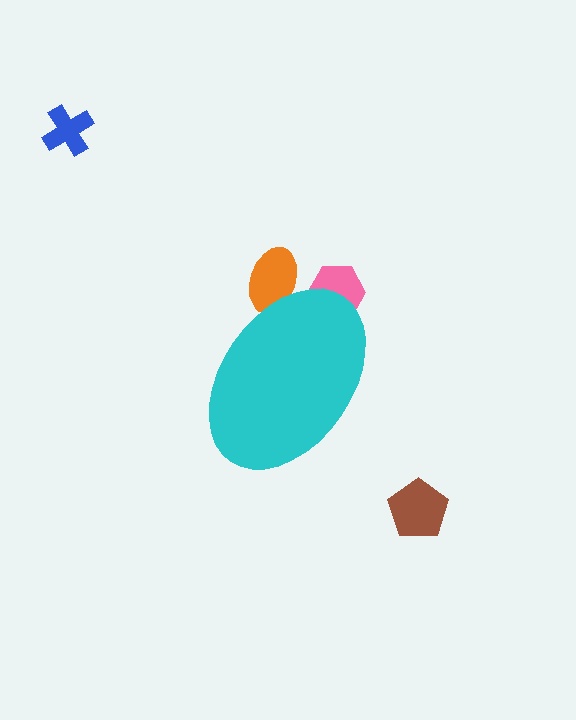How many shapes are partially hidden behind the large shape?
2 shapes are partially hidden.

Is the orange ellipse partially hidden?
Yes, the orange ellipse is partially hidden behind the cyan ellipse.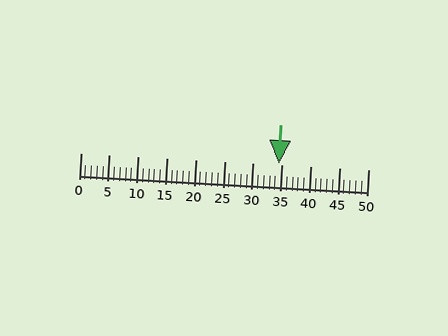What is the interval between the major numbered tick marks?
The major tick marks are spaced 5 units apart.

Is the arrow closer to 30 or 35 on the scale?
The arrow is closer to 35.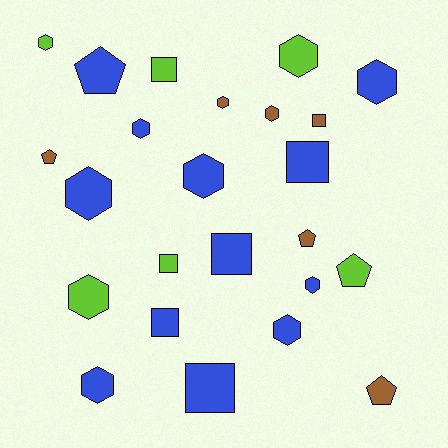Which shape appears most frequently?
Hexagon, with 12 objects.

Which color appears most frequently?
Blue, with 12 objects.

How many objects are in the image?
There are 24 objects.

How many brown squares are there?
There is 1 brown square.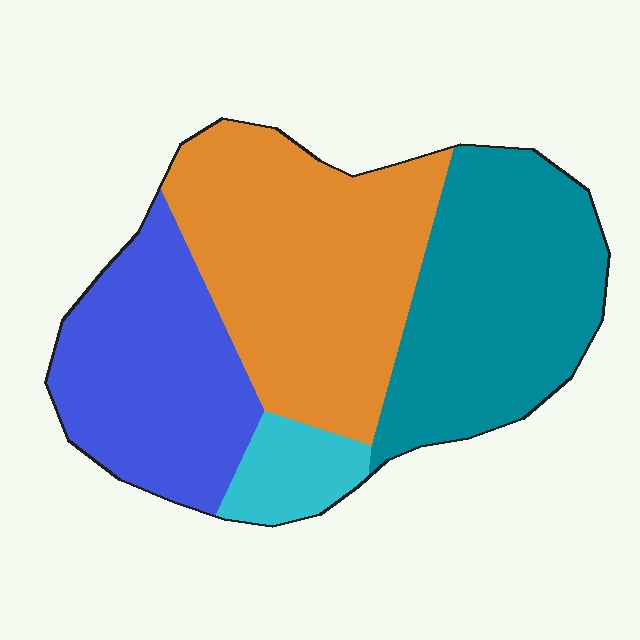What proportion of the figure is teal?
Teal covers about 30% of the figure.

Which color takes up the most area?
Orange, at roughly 35%.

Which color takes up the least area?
Cyan, at roughly 5%.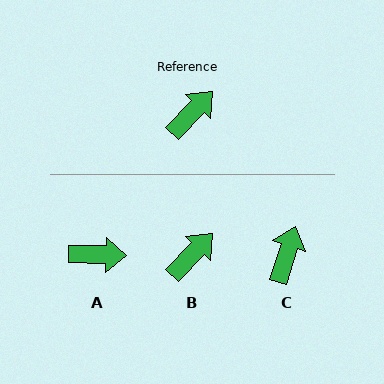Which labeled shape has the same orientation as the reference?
B.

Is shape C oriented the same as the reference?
No, it is off by about 26 degrees.